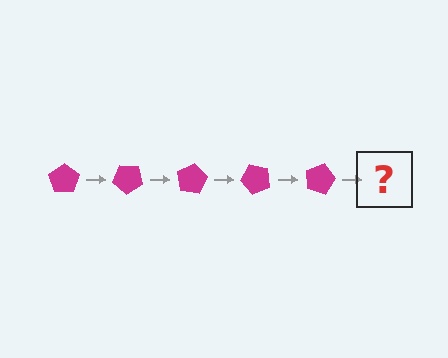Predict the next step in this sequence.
The next step is a magenta pentagon rotated 200 degrees.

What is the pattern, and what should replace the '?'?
The pattern is that the pentagon rotates 40 degrees each step. The '?' should be a magenta pentagon rotated 200 degrees.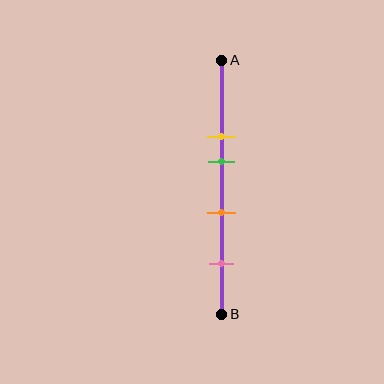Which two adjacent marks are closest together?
The yellow and green marks are the closest adjacent pair.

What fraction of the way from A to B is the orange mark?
The orange mark is approximately 60% (0.6) of the way from A to B.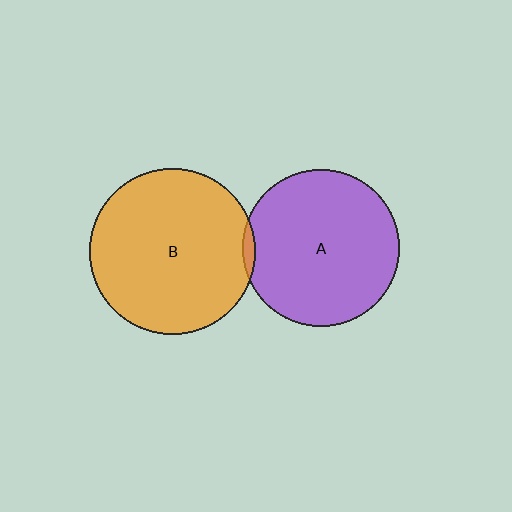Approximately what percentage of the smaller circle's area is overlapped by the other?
Approximately 5%.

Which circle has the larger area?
Circle B (orange).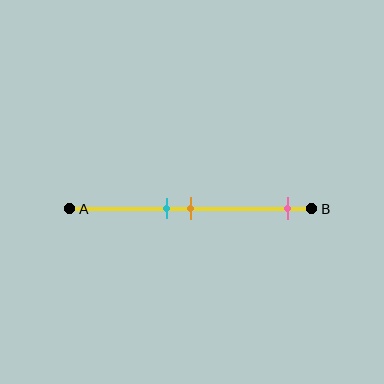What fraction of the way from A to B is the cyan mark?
The cyan mark is approximately 40% (0.4) of the way from A to B.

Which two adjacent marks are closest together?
The cyan and orange marks are the closest adjacent pair.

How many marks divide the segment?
There are 3 marks dividing the segment.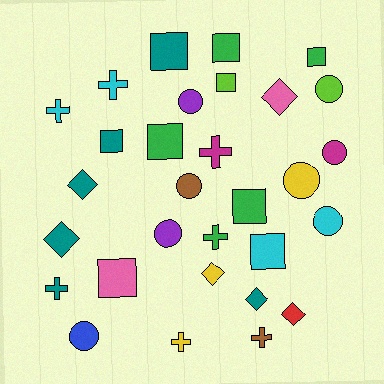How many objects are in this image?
There are 30 objects.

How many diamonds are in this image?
There are 6 diamonds.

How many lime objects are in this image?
There are 2 lime objects.